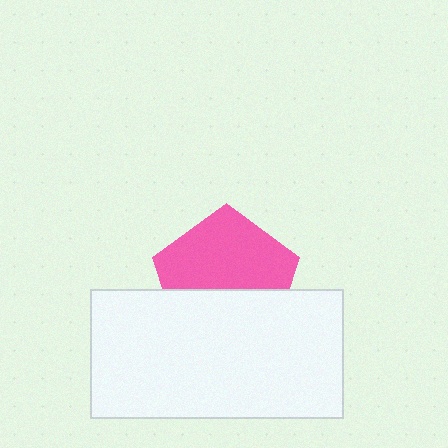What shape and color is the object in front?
The object in front is a white rectangle.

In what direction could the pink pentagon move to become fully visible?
The pink pentagon could move up. That would shift it out from behind the white rectangle entirely.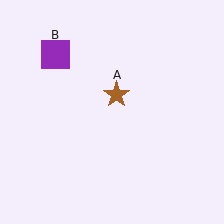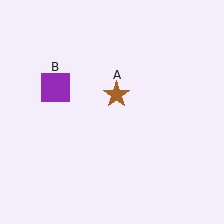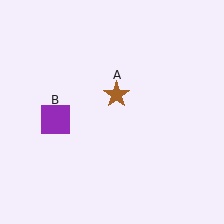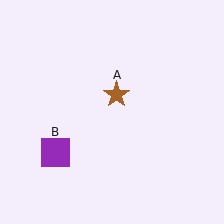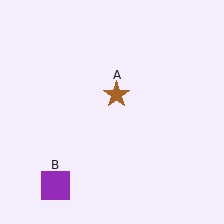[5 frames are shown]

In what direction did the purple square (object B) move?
The purple square (object B) moved down.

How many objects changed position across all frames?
1 object changed position: purple square (object B).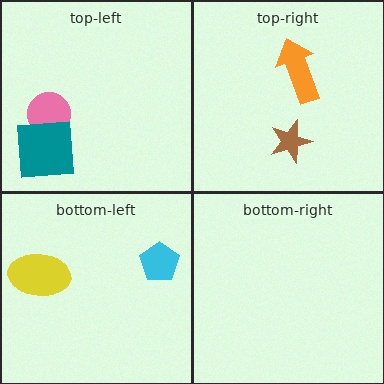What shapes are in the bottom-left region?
The yellow ellipse, the cyan pentagon.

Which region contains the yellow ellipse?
The bottom-left region.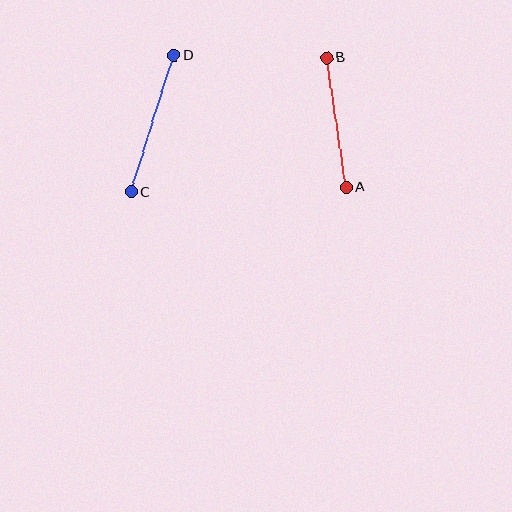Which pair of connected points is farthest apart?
Points C and D are farthest apart.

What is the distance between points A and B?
The distance is approximately 131 pixels.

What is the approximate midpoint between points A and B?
The midpoint is at approximately (336, 123) pixels.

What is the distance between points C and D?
The distance is approximately 143 pixels.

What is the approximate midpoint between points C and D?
The midpoint is at approximately (153, 124) pixels.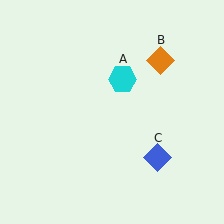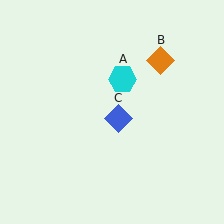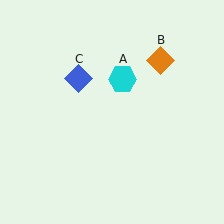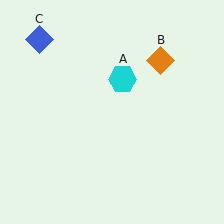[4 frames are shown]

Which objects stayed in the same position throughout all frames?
Cyan hexagon (object A) and orange diamond (object B) remained stationary.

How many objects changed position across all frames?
1 object changed position: blue diamond (object C).